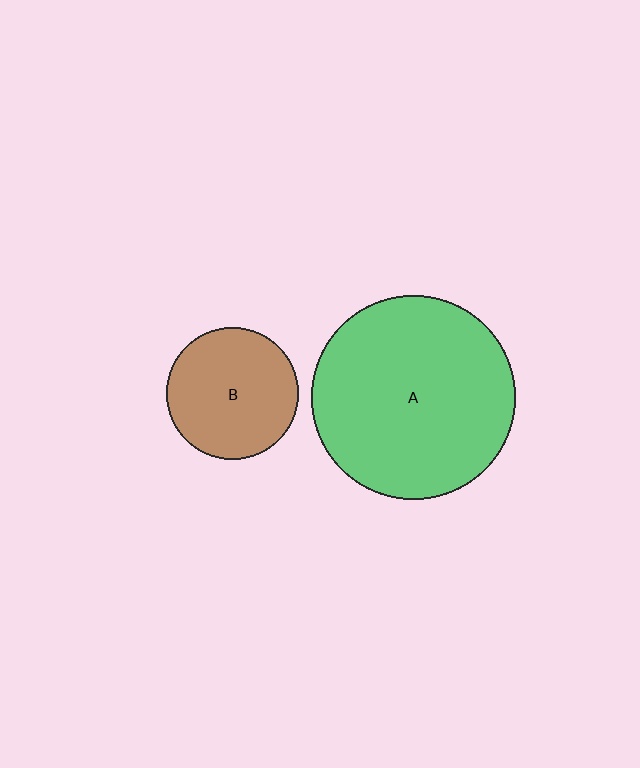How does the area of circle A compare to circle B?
Approximately 2.4 times.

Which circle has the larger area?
Circle A (green).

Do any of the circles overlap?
No, none of the circles overlap.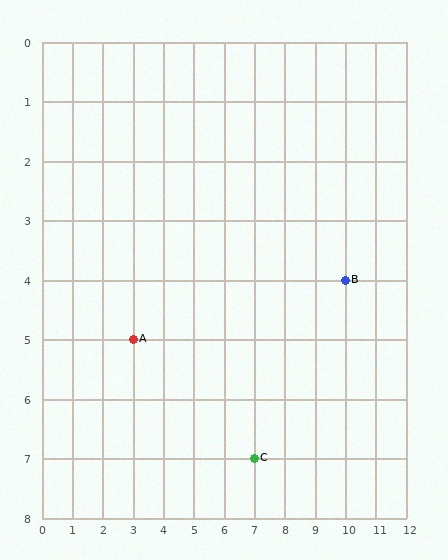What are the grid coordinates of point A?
Point A is at grid coordinates (3, 5).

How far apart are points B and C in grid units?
Points B and C are 3 columns and 3 rows apart (about 4.2 grid units diagonally).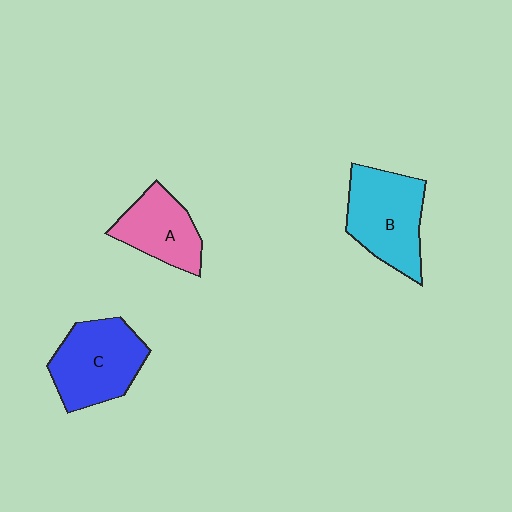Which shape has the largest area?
Shape B (cyan).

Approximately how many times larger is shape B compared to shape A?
Approximately 1.4 times.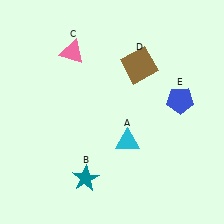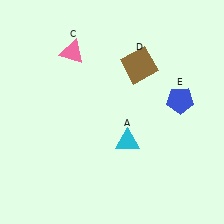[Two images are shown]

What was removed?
The teal star (B) was removed in Image 2.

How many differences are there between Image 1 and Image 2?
There is 1 difference between the two images.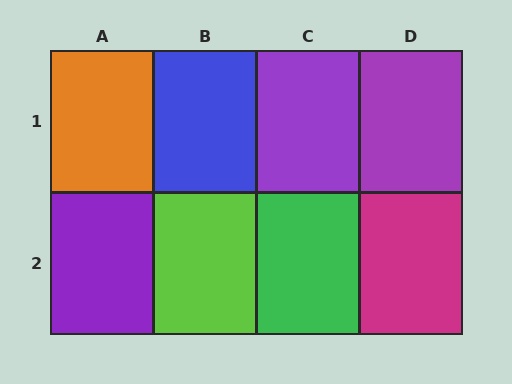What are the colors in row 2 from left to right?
Purple, lime, green, magenta.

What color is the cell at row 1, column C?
Purple.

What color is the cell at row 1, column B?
Blue.